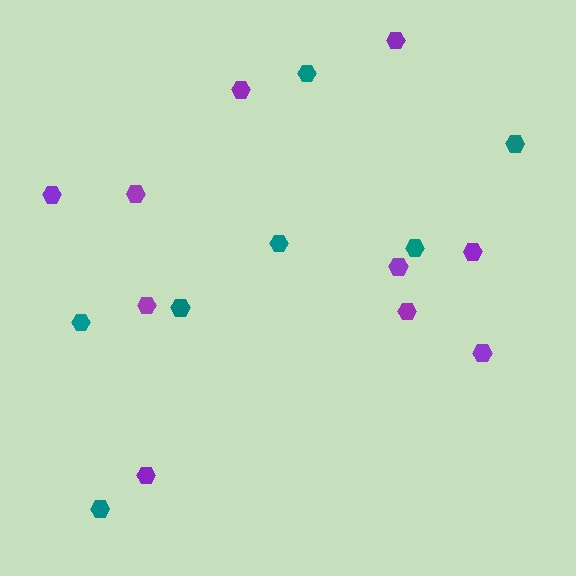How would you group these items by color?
There are 2 groups: one group of purple hexagons (10) and one group of teal hexagons (7).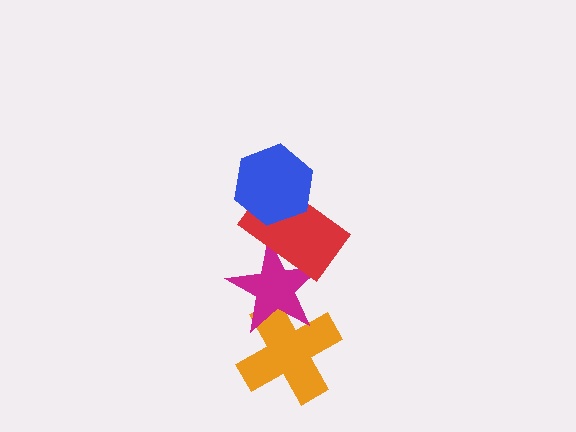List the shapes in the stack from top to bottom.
From top to bottom: the blue hexagon, the red rectangle, the magenta star, the orange cross.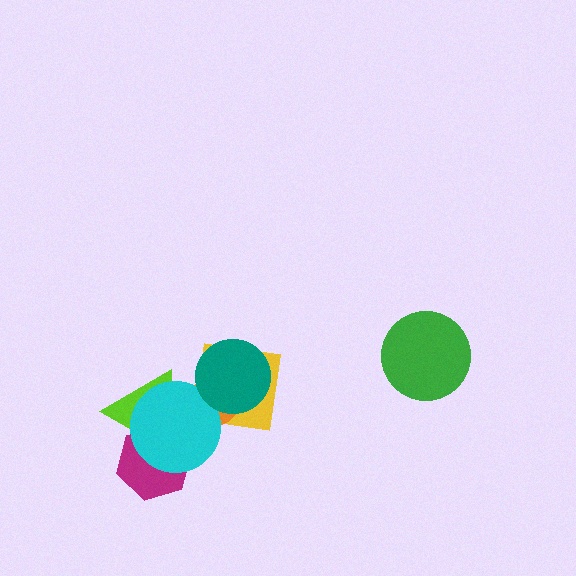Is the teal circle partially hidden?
No, no other shape covers it.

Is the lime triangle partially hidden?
Yes, it is partially covered by another shape.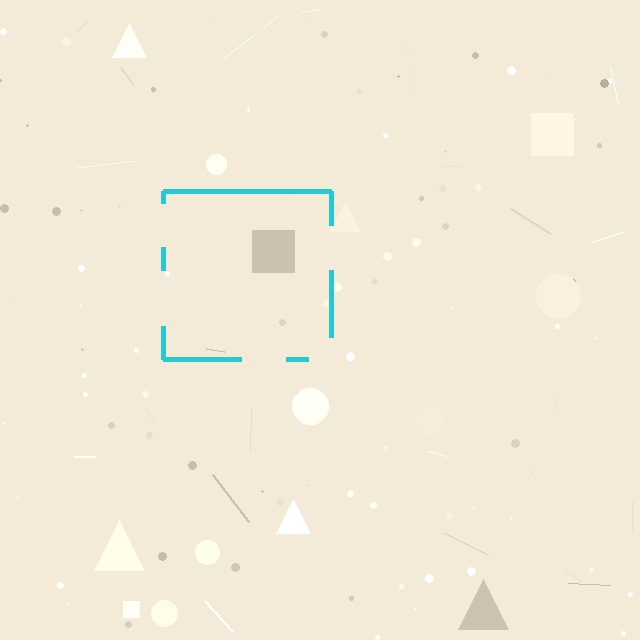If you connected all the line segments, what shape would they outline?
They would outline a square.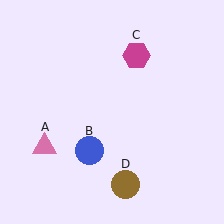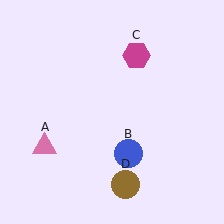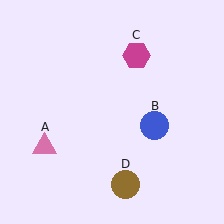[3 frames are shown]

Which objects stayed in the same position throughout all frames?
Pink triangle (object A) and magenta hexagon (object C) and brown circle (object D) remained stationary.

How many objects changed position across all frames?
1 object changed position: blue circle (object B).